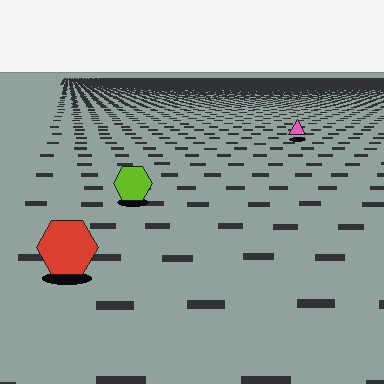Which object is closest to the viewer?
The red hexagon is closest. The texture marks near it are larger and more spread out.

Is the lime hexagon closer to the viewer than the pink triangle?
Yes. The lime hexagon is closer — you can tell from the texture gradient: the ground texture is coarser near it.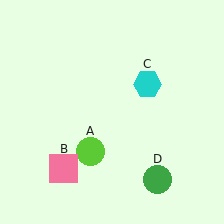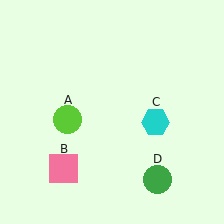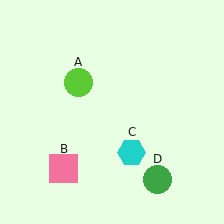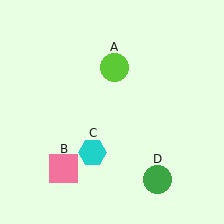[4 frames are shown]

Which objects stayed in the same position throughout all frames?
Pink square (object B) and green circle (object D) remained stationary.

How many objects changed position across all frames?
2 objects changed position: lime circle (object A), cyan hexagon (object C).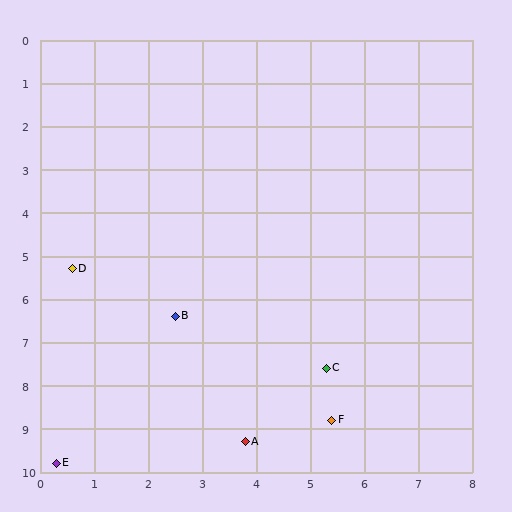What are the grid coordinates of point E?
Point E is at approximately (0.3, 9.8).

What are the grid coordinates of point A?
Point A is at approximately (3.8, 9.3).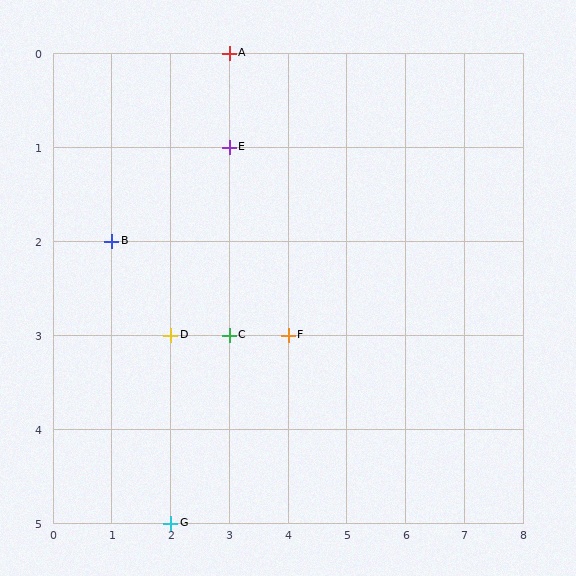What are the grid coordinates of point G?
Point G is at grid coordinates (2, 5).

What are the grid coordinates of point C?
Point C is at grid coordinates (3, 3).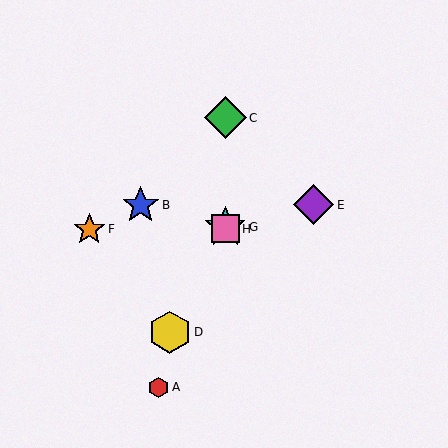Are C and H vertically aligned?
Yes, both are at x≈225.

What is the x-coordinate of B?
Object B is at x≈141.